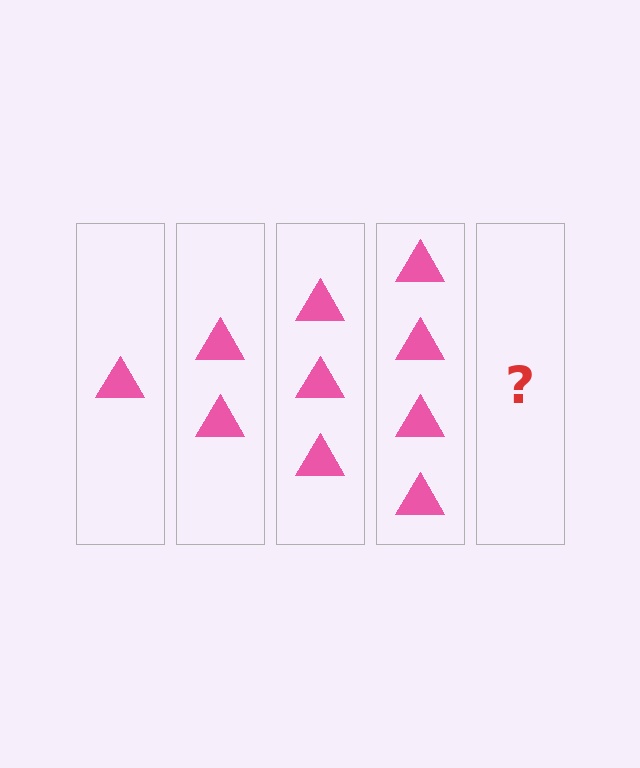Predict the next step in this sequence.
The next step is 5 triangles.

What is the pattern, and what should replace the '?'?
The pattern is that each step adds one more triangle. The '?' should be 5 triangles.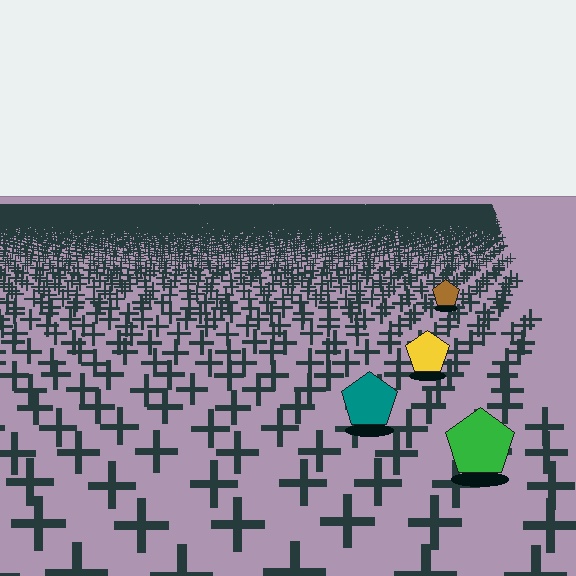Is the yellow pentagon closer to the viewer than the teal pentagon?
No. The teal pentagon is closer — you can tell from the texture gradient: the ground texture is coarser near it.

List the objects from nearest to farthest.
From nearest to farthest: the green pentagon, the teal pentagon, the yellow pentagon, the brown pentagon.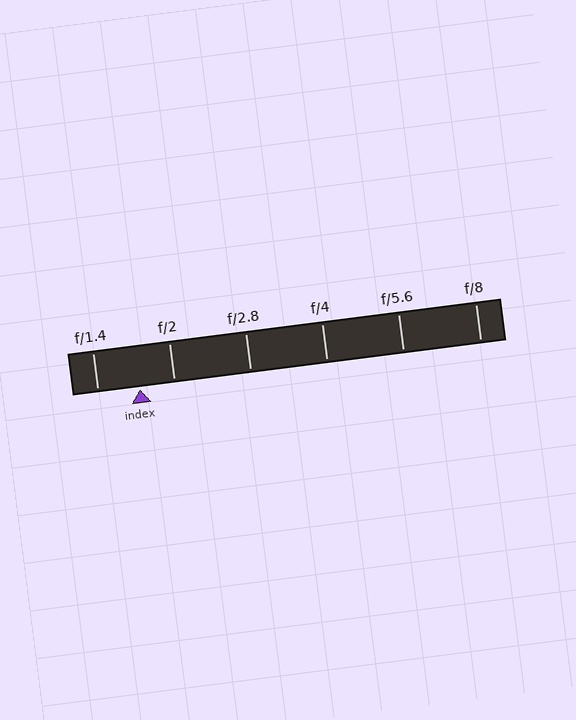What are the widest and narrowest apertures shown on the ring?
The widest aperture shown is f/1.4 and the narrowest is f/8.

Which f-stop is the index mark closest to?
The index mark is closest to f/2.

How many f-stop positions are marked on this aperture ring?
There are 6 f-stop positions marked.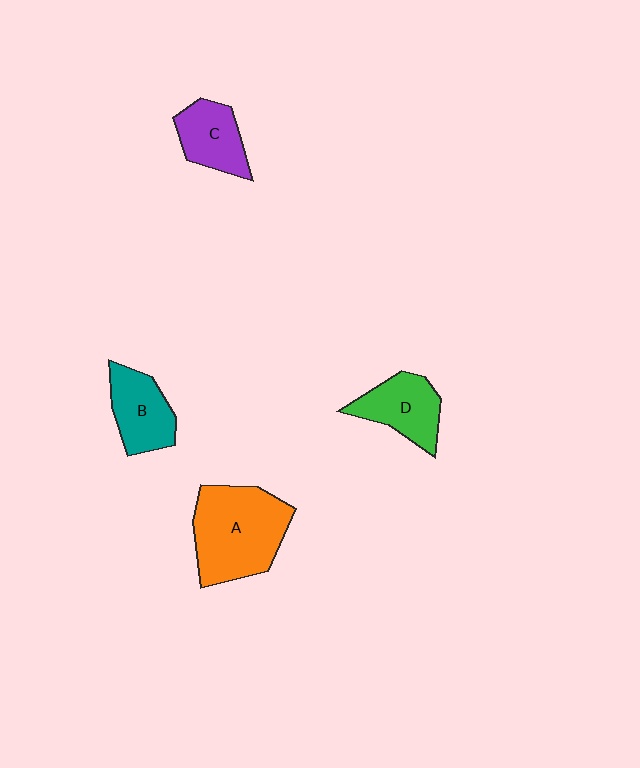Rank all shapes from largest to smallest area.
From largest to smallest: A (orange), D (green), B (teal), C (purple).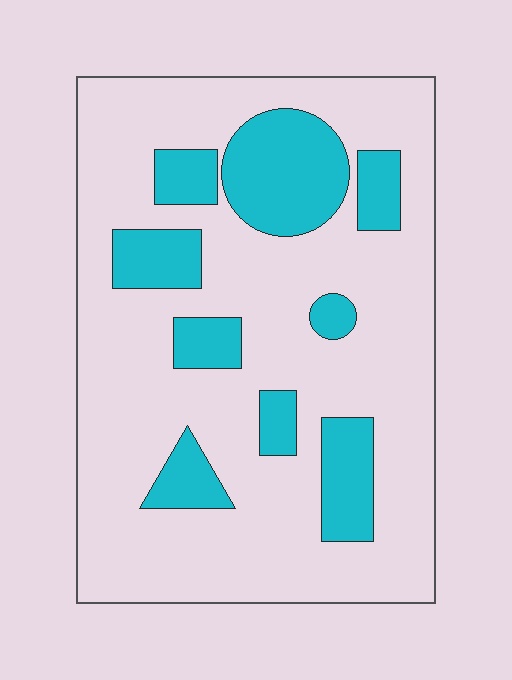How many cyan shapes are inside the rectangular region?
9.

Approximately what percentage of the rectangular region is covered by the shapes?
Approximately 25%.